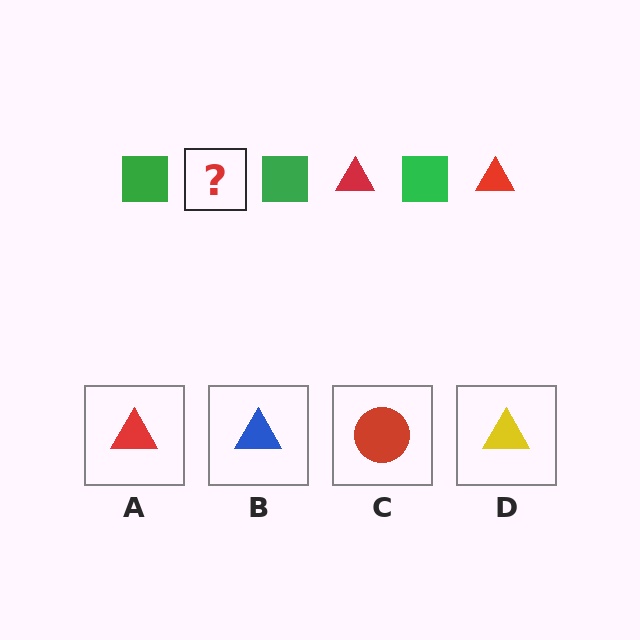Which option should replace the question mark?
Option A.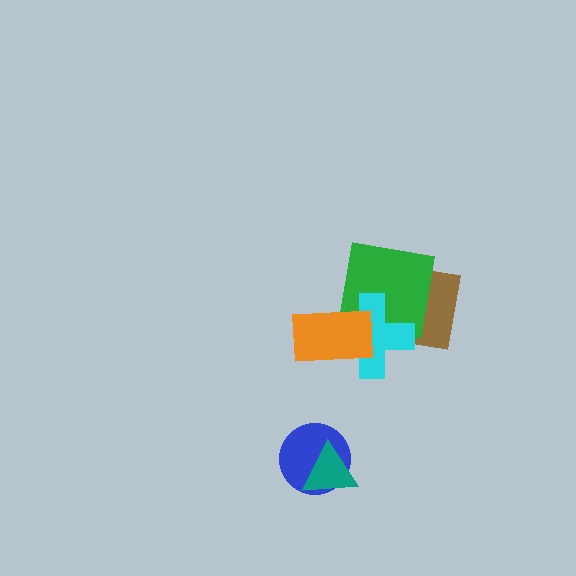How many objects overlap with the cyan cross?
3 objects overlap with the cyan cross.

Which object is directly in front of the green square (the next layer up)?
The cyan cross is directly in front of the green square.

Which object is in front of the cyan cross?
The orange rectangle is in front of the cyan cross.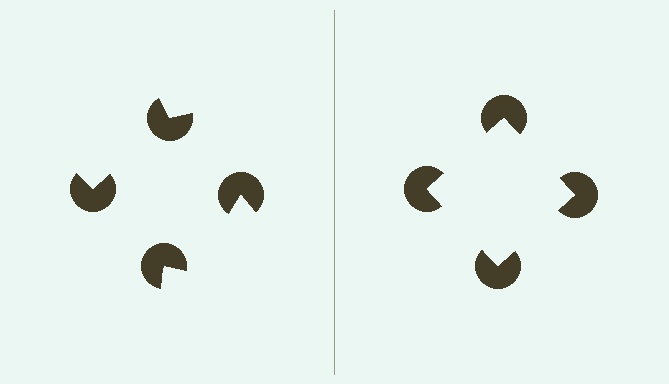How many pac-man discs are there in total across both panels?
8 — 4 on each side.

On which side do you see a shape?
An illusory square appears on the right side. On the left side the wedge cuts are rotated, so no coherent shape forms.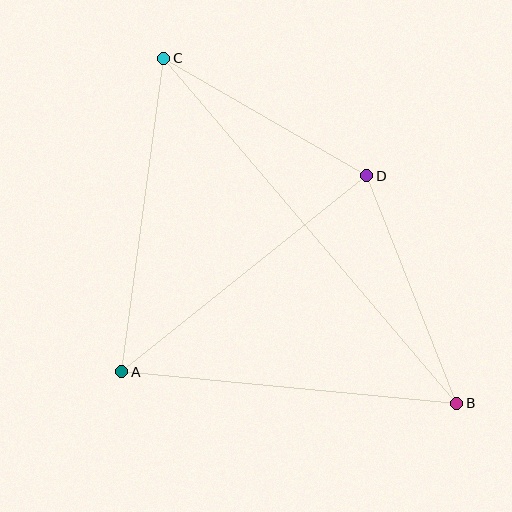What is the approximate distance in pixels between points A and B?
The distance between A and B is approximately 336 pixels.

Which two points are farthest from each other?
Points B and C are farthest from each other.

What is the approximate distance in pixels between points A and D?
The distance between A and D is approximately 313 pixels.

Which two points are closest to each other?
Points C and D are closest to each other.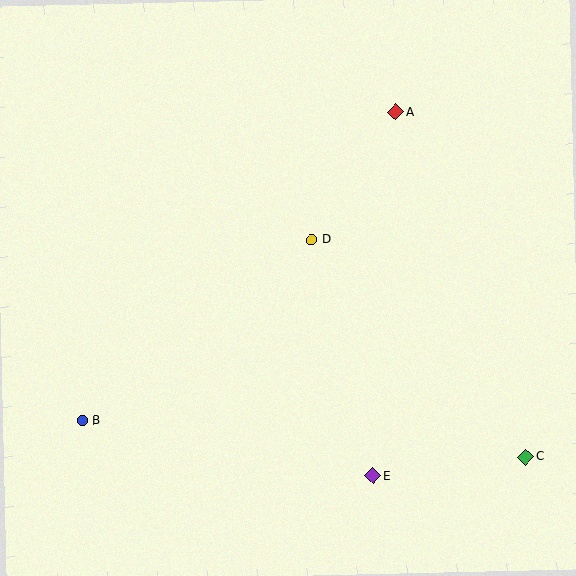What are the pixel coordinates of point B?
Point B is at (82, 421).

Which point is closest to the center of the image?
Point D at (312, 240) is closest to the center.